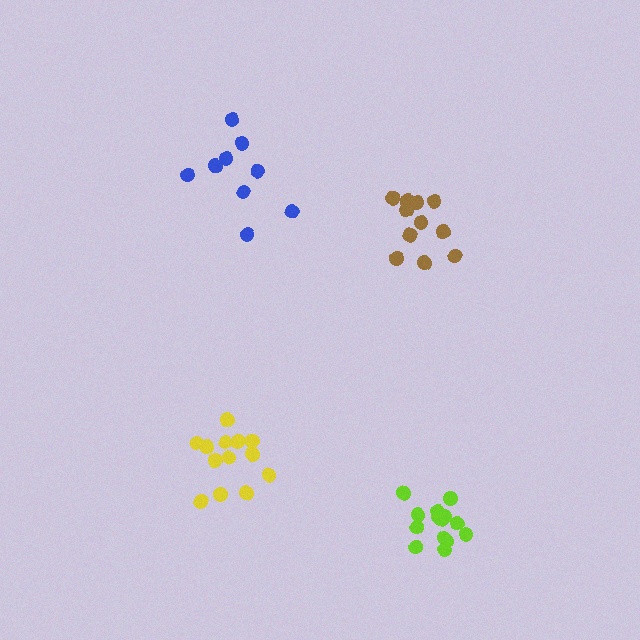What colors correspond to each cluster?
The clusters are colored: brown, yellow, blue, lime.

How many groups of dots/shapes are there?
There are 4 groups.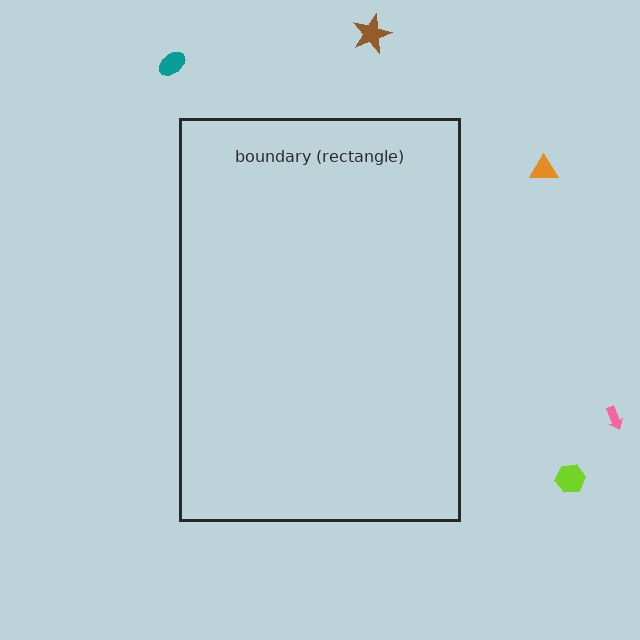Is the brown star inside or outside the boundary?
Outside.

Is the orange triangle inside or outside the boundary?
Outside.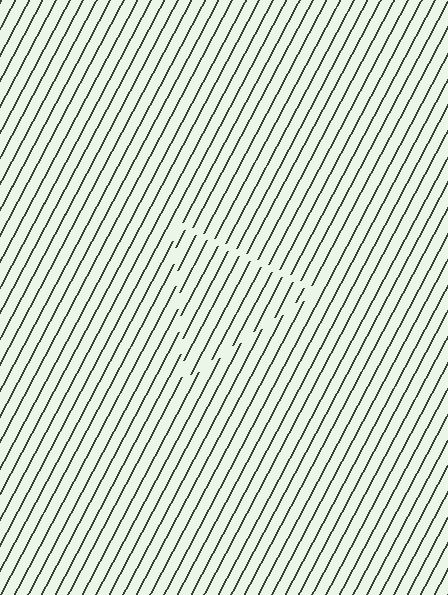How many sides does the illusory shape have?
3 sides — the line-ends trace a triangle.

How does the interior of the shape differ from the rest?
The interior of the shape contains the same grating, shifted by half a period — the contour is defined by the phase discontinuity where line-ends from the inner and outer gratings abut.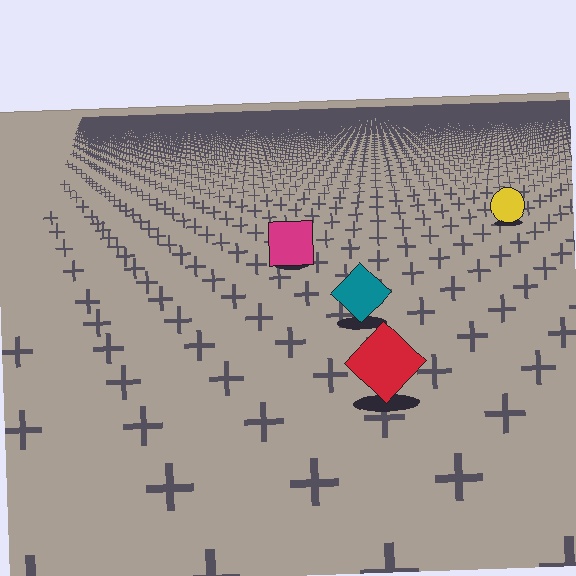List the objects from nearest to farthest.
From nearest to farthest: the red diamond, the teal diamond, the magenta square, the yellow circle.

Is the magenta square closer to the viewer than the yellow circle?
Yes. The magenta square is closer — you can tell from the texture gradient: the ground texture is coarser near it.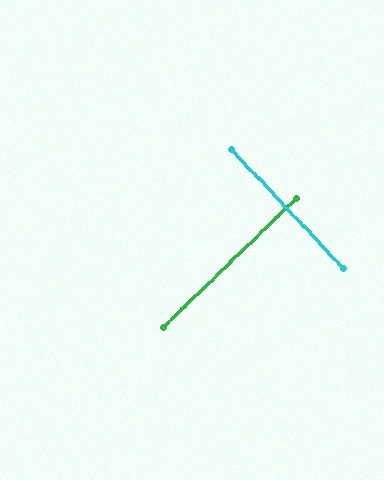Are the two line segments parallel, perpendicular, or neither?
Perpendicular — they meet at approximately 89°.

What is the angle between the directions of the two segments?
Approximately 89 degrees.